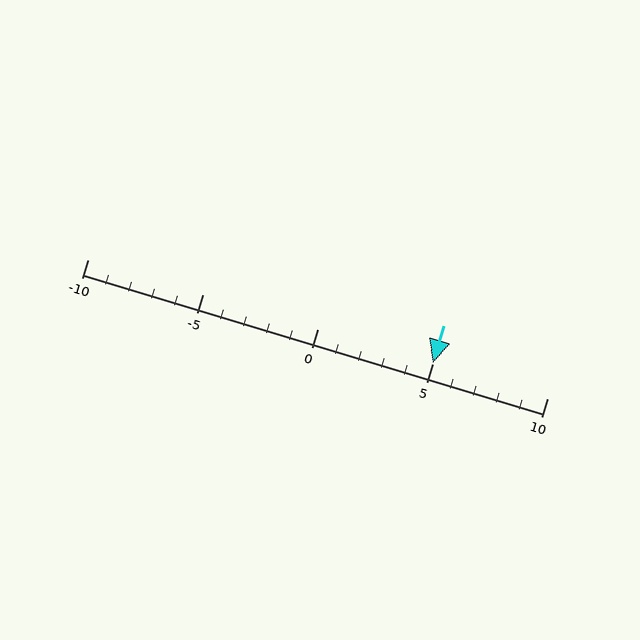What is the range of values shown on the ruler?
The ruler shows values from -10 to 10.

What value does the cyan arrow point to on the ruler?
The cyan arrow points to approximately 5.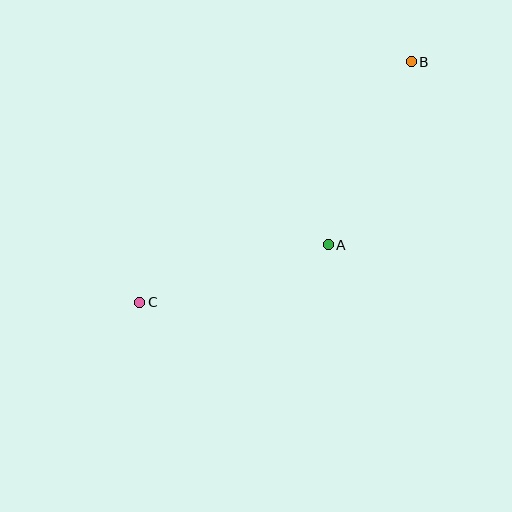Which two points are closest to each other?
Points A and C are closest to each other.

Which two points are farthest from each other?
Points B and C are farthest from each other.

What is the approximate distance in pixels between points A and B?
The distance between A and B is approximately 200 pixels.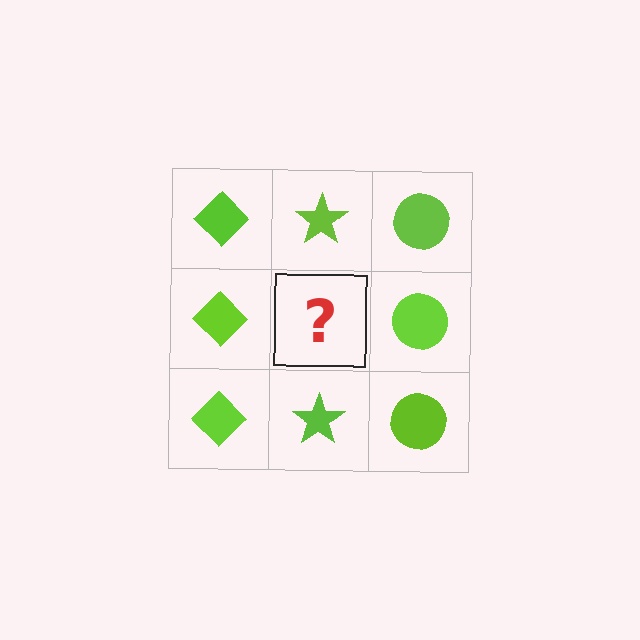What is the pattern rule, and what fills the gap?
The rule is that each column has a consistent shape. The gap should be filled with a lime star.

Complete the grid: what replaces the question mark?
The question mark should be replaced with a lime star.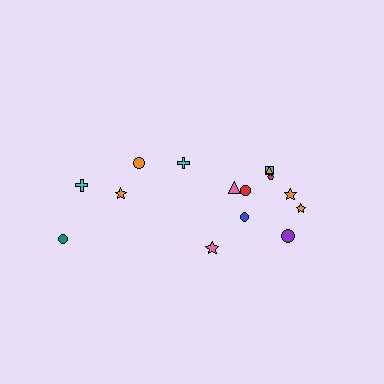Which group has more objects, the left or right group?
The right group.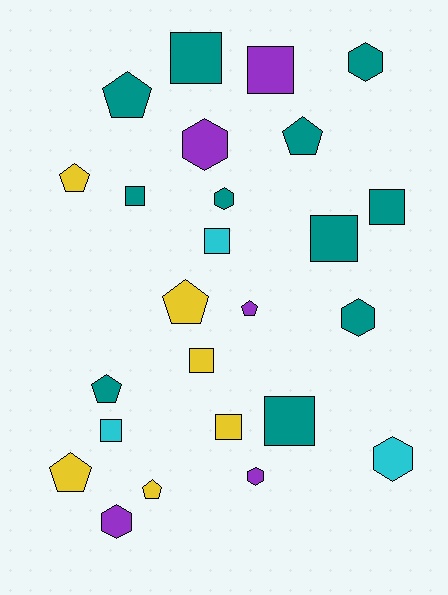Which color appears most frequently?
Teal, with 11 objects.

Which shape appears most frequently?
Square, with 10 objects.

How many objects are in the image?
There are 25 objects.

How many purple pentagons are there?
There is 1 purple pentagon.